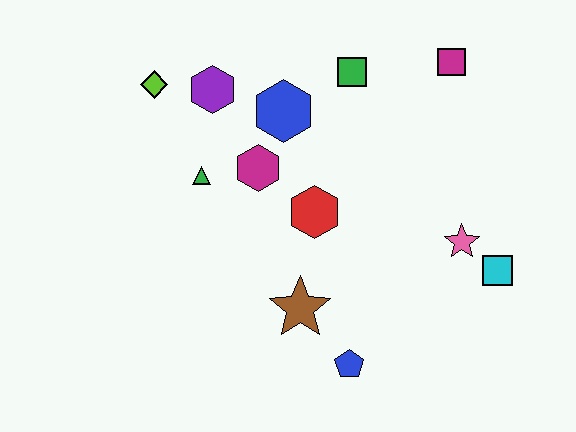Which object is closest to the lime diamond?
The purple hexagon is closest to the lime diamond.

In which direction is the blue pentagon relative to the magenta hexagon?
The blue pentagon is below the magenta hexagon.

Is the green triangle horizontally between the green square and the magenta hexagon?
No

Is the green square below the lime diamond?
No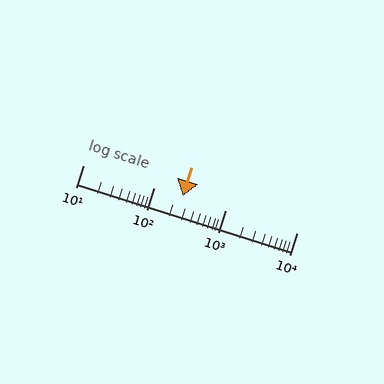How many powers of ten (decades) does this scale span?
The scale spans 3 decades, from 10 to 10000.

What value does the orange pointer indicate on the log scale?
The pointer indicates approximately 250.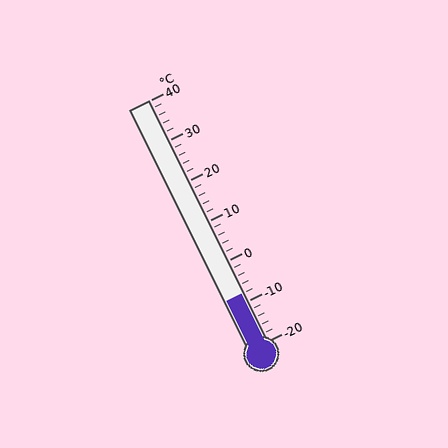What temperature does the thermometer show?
The thermometer shows approximately -8°C.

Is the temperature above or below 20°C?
The temperature is below 20°C.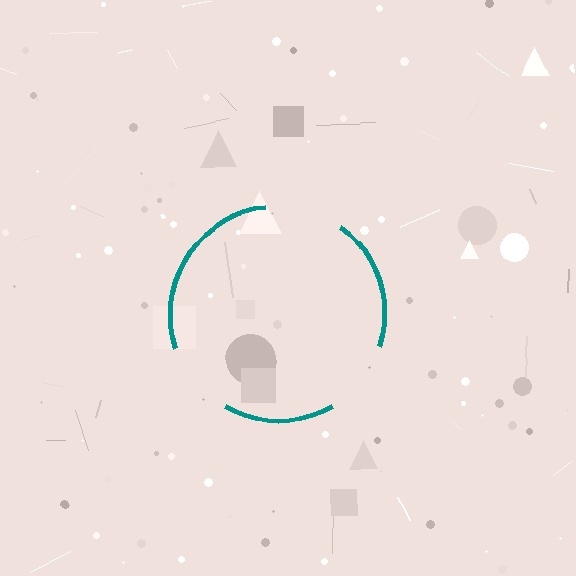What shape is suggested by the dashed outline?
The dashed outline suggests a circle.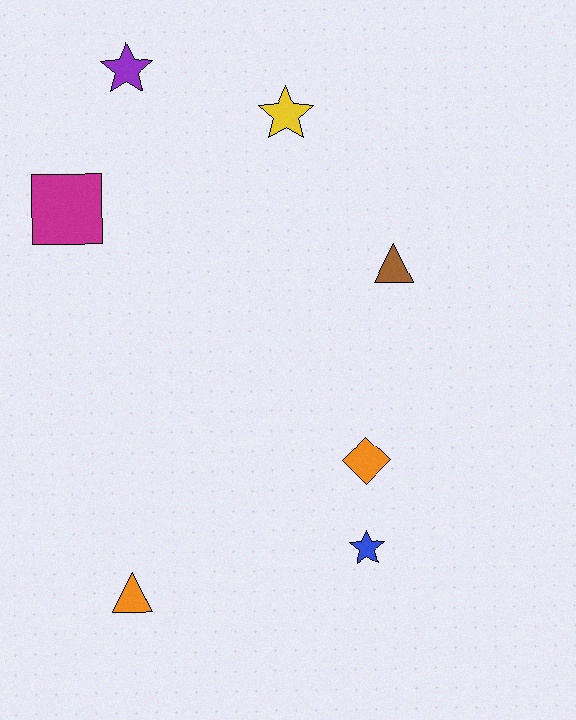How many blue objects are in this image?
There is 1 blue object.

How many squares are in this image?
There is 1 square.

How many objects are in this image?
There are 7 objects.